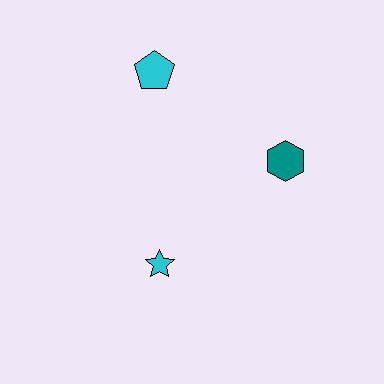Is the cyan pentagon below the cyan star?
No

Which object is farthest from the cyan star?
The cyan pentagon is farthest from the cyan star.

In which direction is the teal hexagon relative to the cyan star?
The teal hexagon is to the right of the cyan star.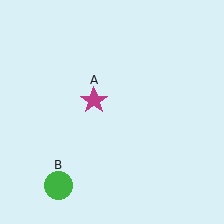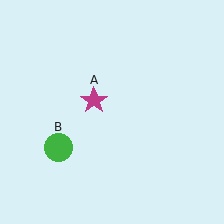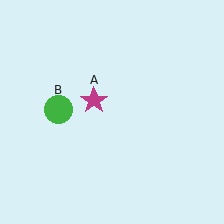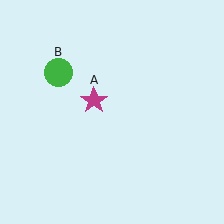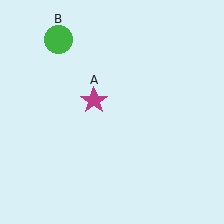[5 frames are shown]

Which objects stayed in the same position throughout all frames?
Magenta star (object A) remained stationary.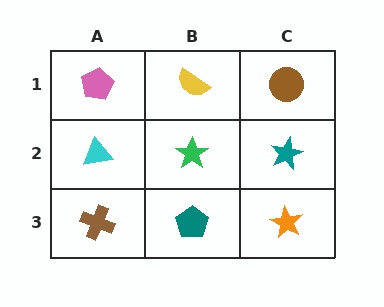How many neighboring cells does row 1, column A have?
2.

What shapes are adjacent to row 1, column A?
A cyan triangle (row 2, column A), a yellow semicircle (row 1, column B).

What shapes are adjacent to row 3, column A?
A cyan triangle (row 2, column A), a teal pentagon (row 3, column B).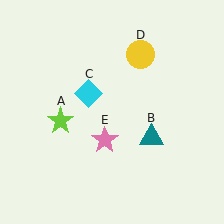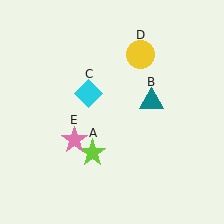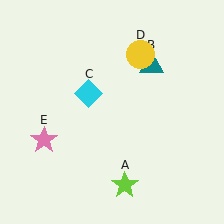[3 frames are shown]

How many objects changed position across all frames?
3 objects changed position: lime star (object A), teal triangle (object B), pink star (object E).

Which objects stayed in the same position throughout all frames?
Cyan diamond (object C) and yellow circle (object D) remained stationary.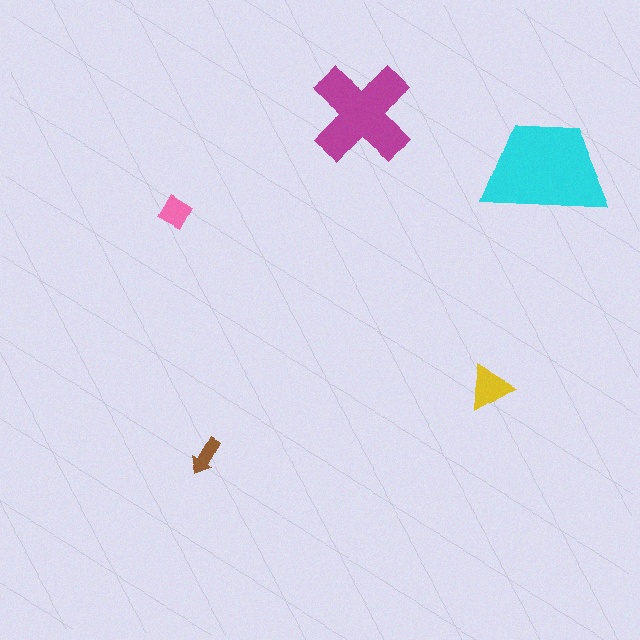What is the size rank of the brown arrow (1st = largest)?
5th.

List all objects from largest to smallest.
The cyan trapezoid, the magenta cross, the yellow triangle, the pink diamond, the brown arrow.